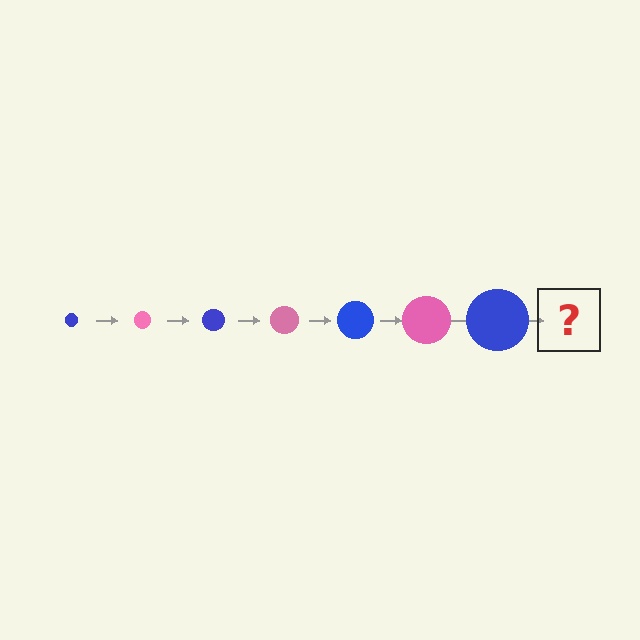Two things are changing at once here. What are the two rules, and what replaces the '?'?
The two rules are that the circle grows larger each step and the color cycles through blue and pink. The '?' should be a pink circle, larger than the previous one.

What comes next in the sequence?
The next element should be a pink circle, larger than the previous one.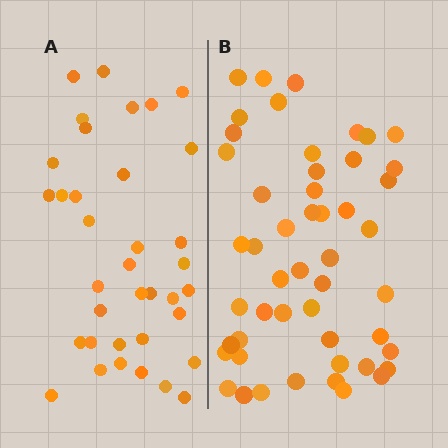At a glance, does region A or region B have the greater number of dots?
Region B (the right region) has more dots.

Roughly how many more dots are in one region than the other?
Region B has approximately 15 more dots than region A.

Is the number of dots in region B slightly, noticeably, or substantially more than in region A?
Region B has noticeably more, but not dramatically so. The ratio is roughly 1.4 to 1.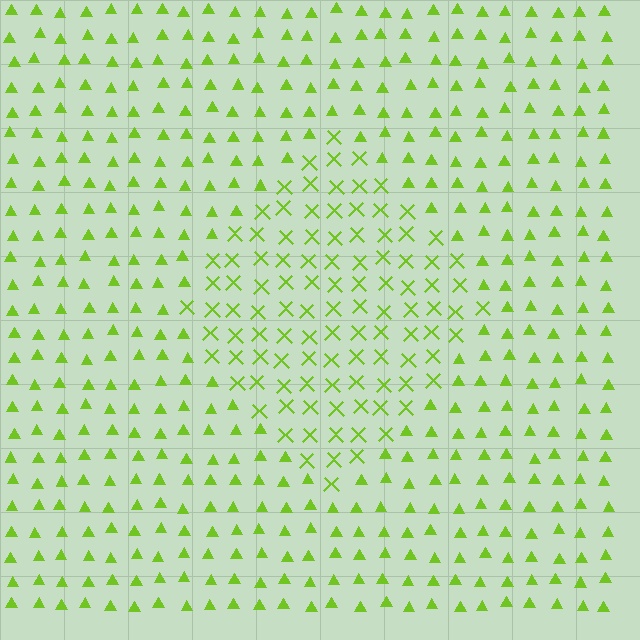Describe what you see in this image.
The image is filled with small lime elements arranged in a uniform grid. A diamond-shaped region contains X marks, while the surrounding area contains triangles. The boundary is defined purely by the change in element shape.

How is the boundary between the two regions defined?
The boundary is defined by a change in element shape: X marks inside vs. triangles outside. All elements share the same color and spacing.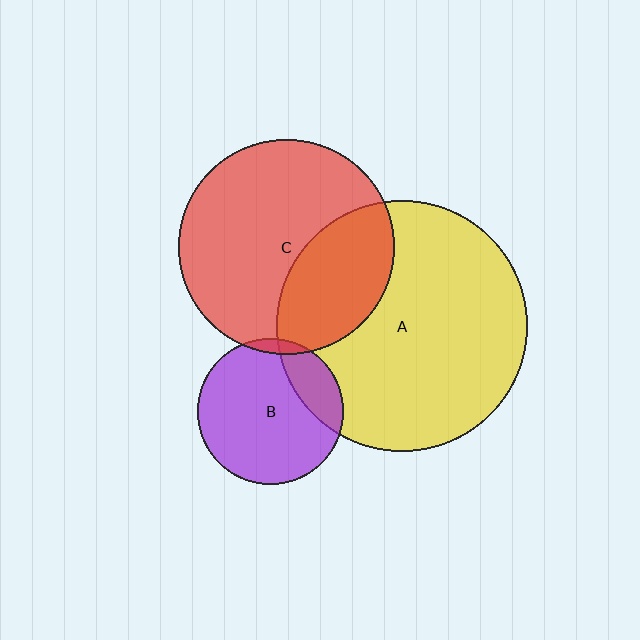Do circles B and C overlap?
Yes.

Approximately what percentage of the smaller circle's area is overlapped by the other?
Approximately 5%.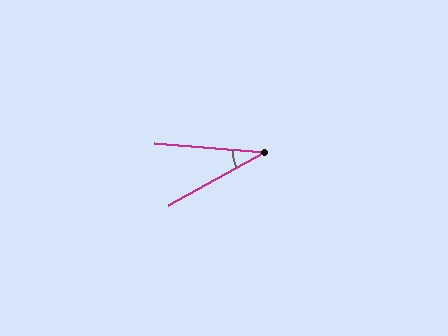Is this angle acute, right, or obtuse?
It is acute.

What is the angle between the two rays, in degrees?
Approximately 33 degrees.